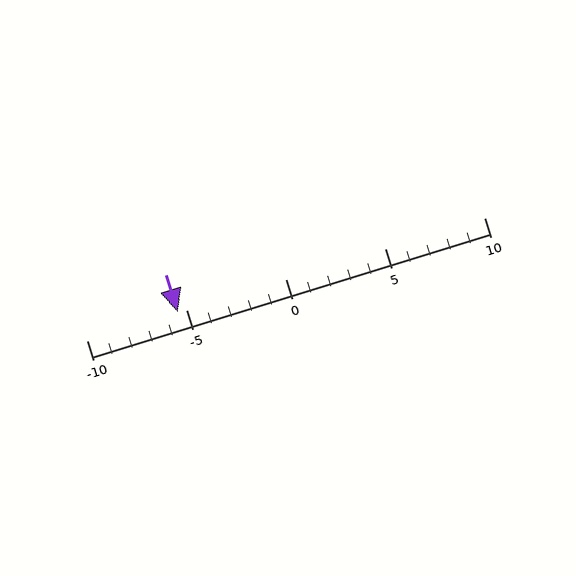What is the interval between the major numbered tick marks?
The major tick marks are spaced 5 units apart.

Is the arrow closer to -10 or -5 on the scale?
The arrow is closer to -5.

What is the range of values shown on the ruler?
The ruler shows values from -10 to 10.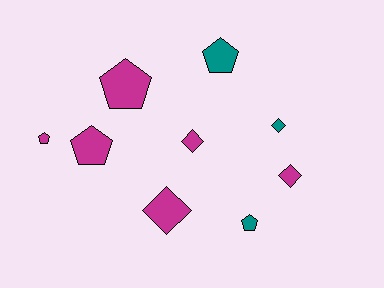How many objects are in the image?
There are 9 objects.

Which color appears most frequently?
Magenta, with 6 objects.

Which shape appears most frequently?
Pentagon, with 5 objects.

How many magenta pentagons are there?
There are 3 magenta pentagons.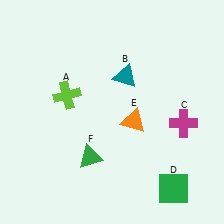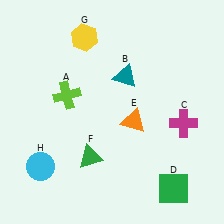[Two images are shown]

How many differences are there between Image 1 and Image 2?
There are 2 differences between the two images.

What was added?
A yellow hexagon (G), a cyan circle (H) were added in Image 2.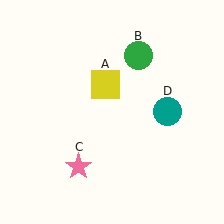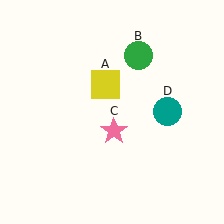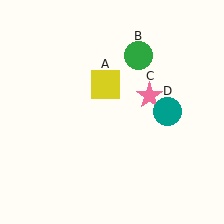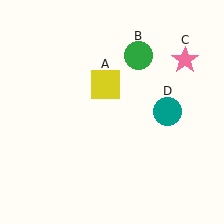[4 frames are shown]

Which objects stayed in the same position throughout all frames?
Yellow square (object A) and green circle (object B) and teal circle (object D) remained stationary.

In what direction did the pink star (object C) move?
The pink star (object C) moved up and to the right.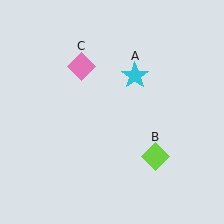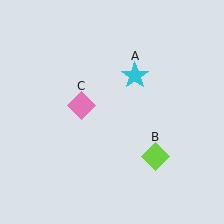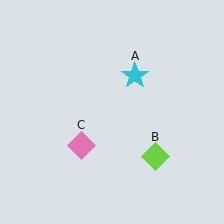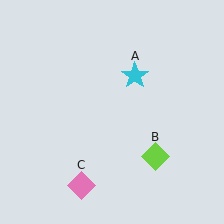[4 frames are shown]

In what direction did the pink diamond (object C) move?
The pink diamond (object C) moved down.